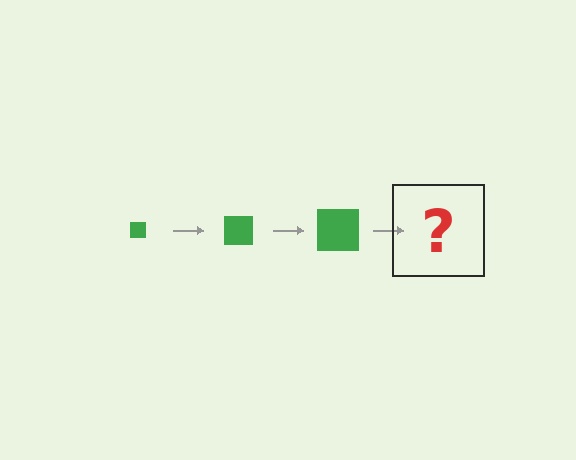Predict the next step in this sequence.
The next step is a green square, larger than the previous one.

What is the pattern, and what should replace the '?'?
The pattern is that the square gets progressively larger each step. The '?' should be a green square, larger than the previous one.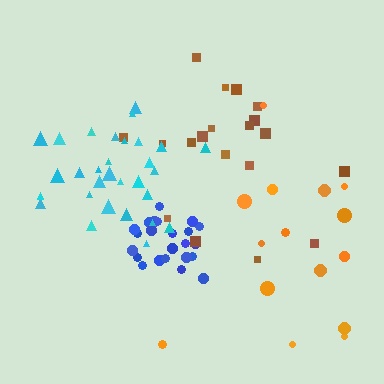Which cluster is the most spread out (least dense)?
Orange.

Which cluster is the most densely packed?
Blue.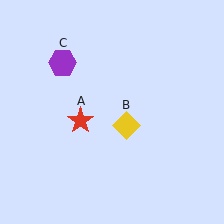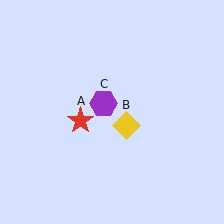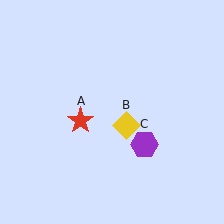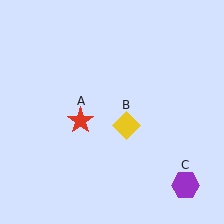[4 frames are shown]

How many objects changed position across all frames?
1 object changed position: purple hexagon (object C).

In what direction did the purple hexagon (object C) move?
The purple hexagon (object C) moved down and to the right.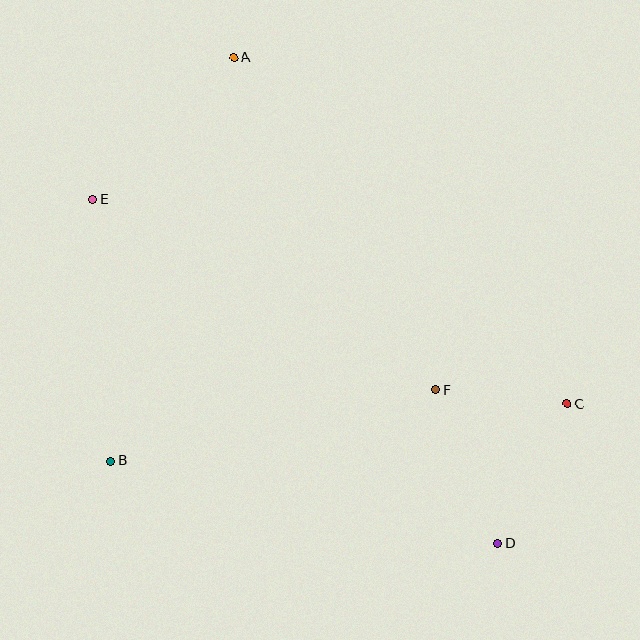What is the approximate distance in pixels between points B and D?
The distance between B and D is approximately 396 pixels.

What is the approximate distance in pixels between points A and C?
The distance between A and C is approximately 481 pixels.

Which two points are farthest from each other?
Points A and D are farthest from each other.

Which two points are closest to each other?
Points C and F are closest to each other.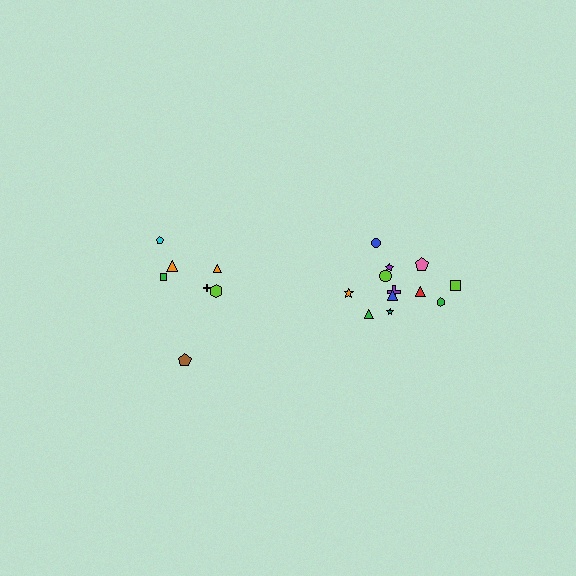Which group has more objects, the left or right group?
The right group.